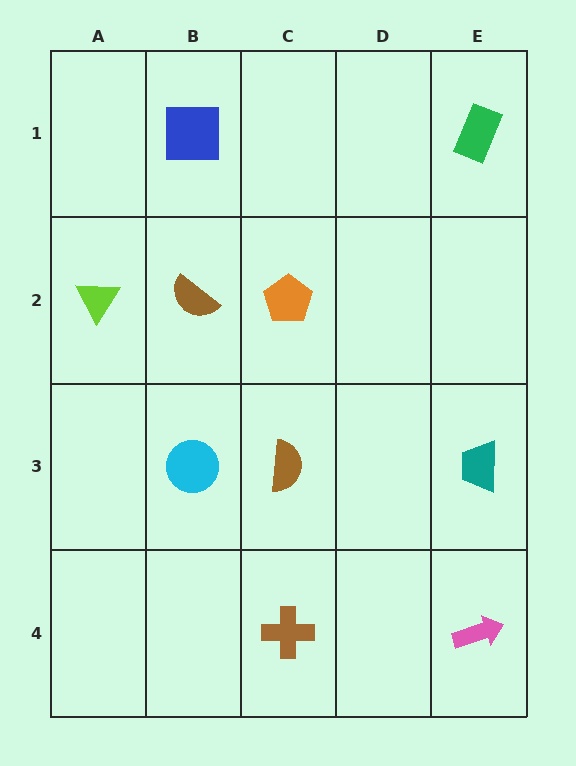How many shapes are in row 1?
2 shapes.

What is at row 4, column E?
A pink arrow.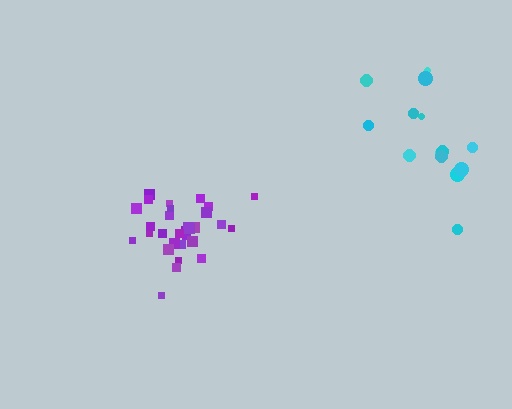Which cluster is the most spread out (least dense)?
Cyan.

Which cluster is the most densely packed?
Purple.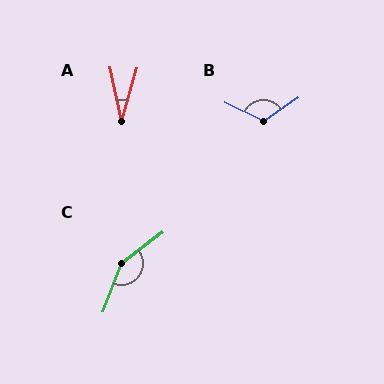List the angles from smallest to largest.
A (29°), B (119°), C (147°).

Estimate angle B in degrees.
Approximately 119 degrees.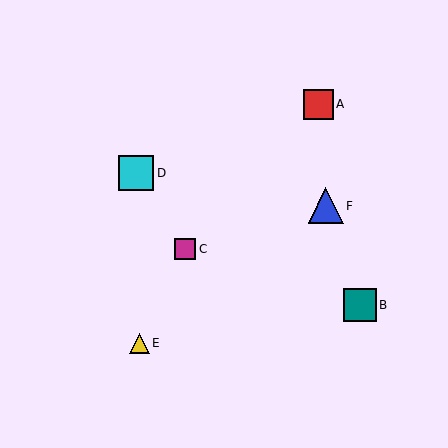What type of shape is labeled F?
Shape F is a blue triangle.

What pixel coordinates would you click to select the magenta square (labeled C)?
Click at (185, 249) to select the magenta square C.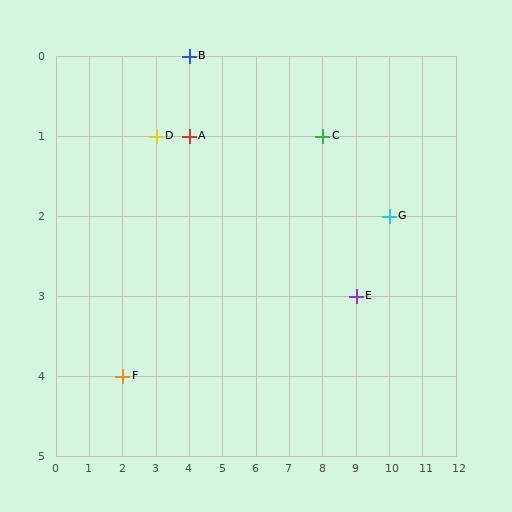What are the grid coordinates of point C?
Point C is at grid coordinates (8, 1).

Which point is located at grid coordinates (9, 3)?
Point E is at (9, 3).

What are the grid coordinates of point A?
Point A is at grid coordinates (4, 1).